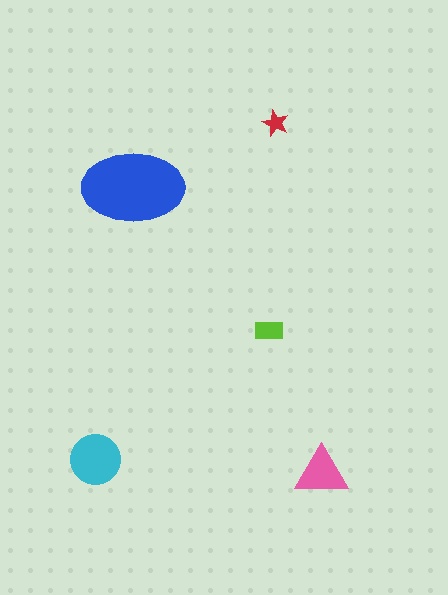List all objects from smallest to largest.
The red star, the lime rectangle, the pink triangle, the cyan circle, the blue ellipse.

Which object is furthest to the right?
The pink triangle is rightmost.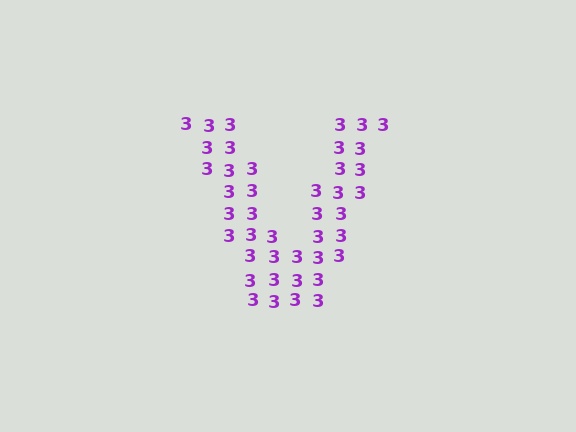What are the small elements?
The small elements are digit 3's.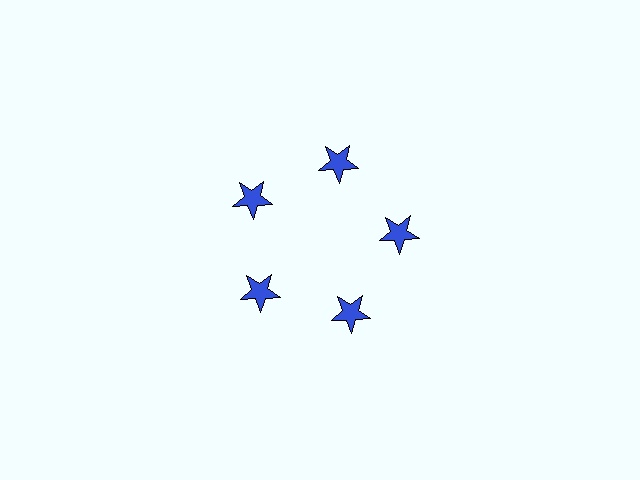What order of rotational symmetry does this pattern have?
This pattern has 5-fold rotational symmetry.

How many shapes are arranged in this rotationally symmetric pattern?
There are 5 shapes, arranged in 5 groups of 1.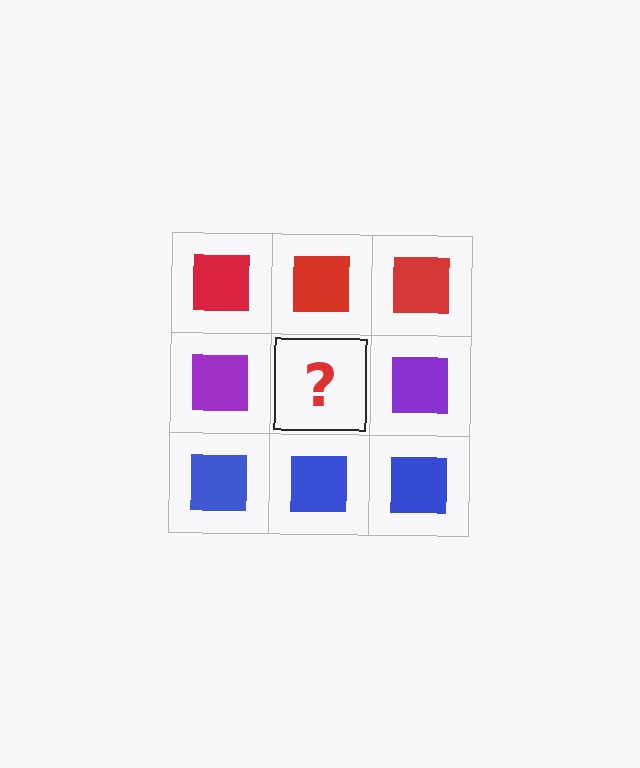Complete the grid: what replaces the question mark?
The question mark should be replaced with a purple square.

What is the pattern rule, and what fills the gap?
The rule is that each row has a consistent color. The gap should be filled with a purple square.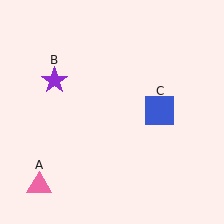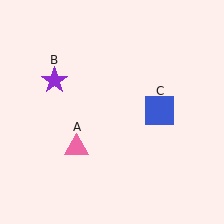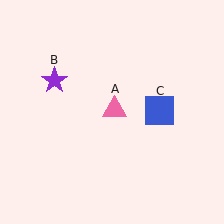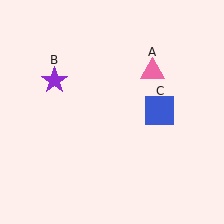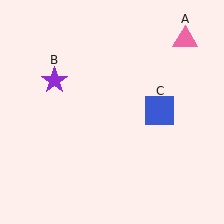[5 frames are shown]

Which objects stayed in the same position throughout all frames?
Purple star (object B) and blue square (object C) remained stationary.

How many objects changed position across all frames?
1 object changed position: pink triangle (object A).